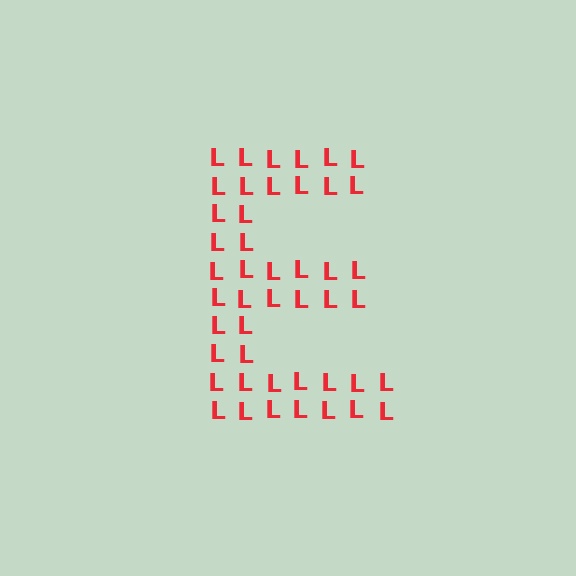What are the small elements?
The small elements are letter L's.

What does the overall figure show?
The overall figure shows the letter E.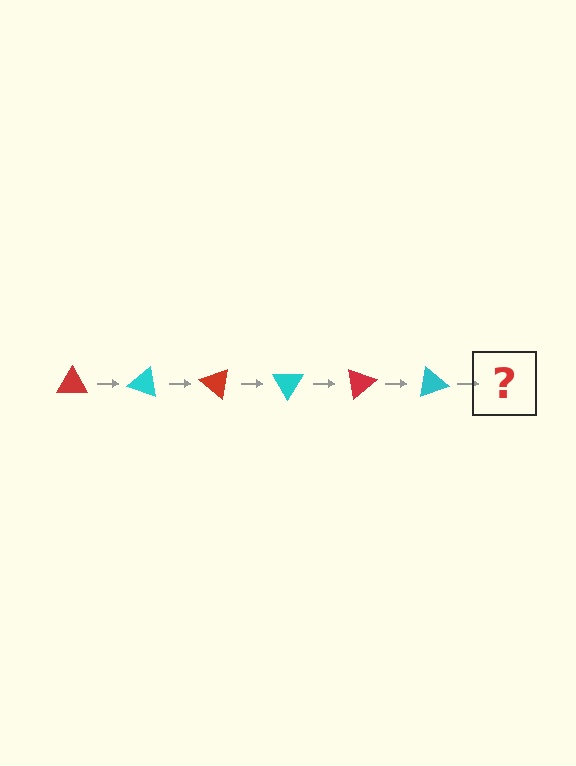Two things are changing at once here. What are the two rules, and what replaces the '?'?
The two rules are that it rotates 20 degrees each step and the color cycles through red and cyan. The '?' should be a red triangle, rotated 120 degrees from the start.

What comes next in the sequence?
The next element should be a red triangle, rotated 120 degrees from the start.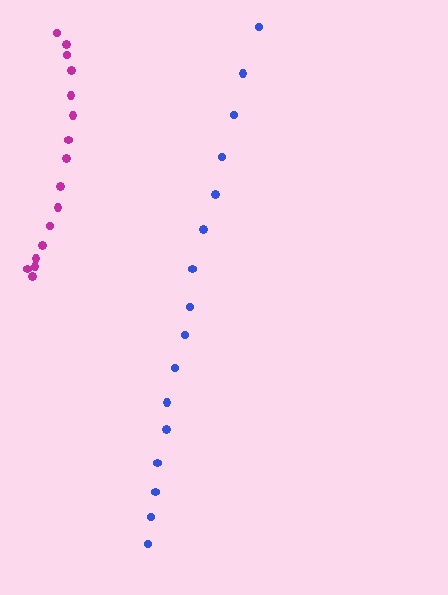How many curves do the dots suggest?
There are 2 distinct paths.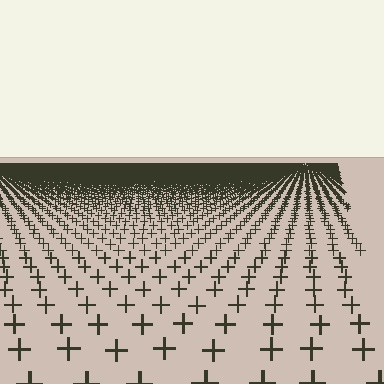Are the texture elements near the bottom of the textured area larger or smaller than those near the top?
Larger. Near the bottom, elements are closer to the viewer and appear at a bigger on-screen size.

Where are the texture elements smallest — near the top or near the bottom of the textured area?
Near the top.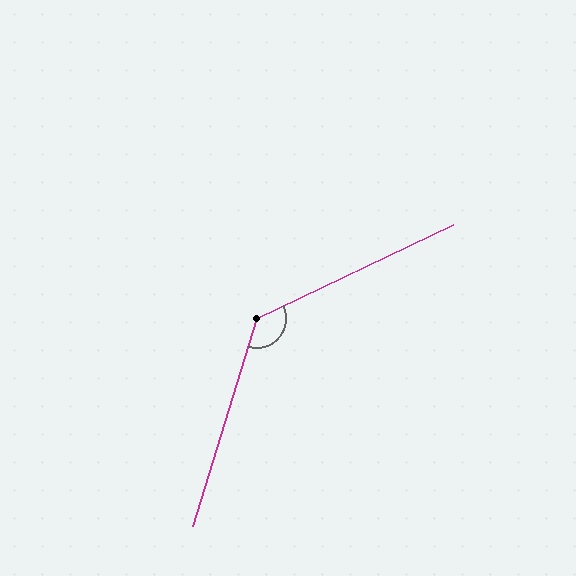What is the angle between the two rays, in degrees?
Approximately 133 degrees.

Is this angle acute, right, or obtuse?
It is obtuse.